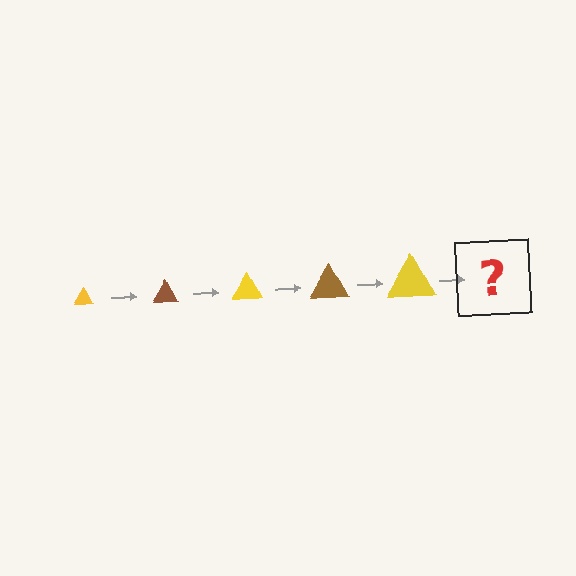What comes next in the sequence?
The next element should be a brown triangle, larger than the previous one.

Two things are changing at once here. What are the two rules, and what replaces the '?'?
The two rules are that the triangle grows larger each step and the color cycles through yellow and brown. The '?' should be a brown triangle, larger than the previous one.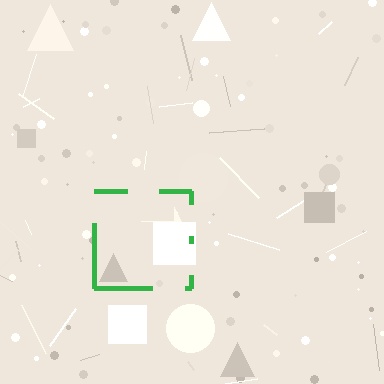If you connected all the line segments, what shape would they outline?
They would outline a square.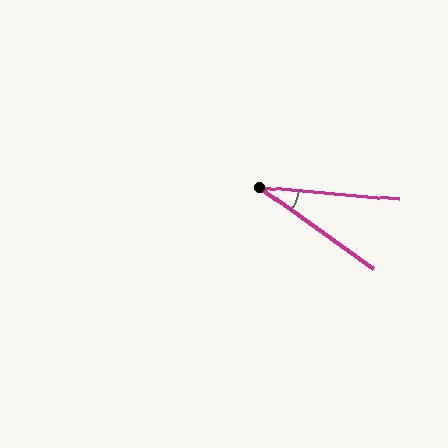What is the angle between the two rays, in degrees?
Approximately 30 degrees.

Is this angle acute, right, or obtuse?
It is acute.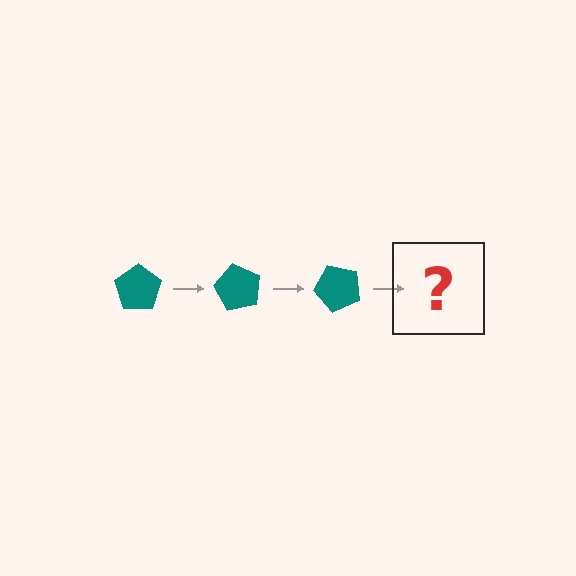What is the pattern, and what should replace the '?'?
The pattern is that the pentagon rotates 60 degrees each step. The '?' should be a teal pentagon rotated 180 degrees.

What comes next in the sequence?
The next element should be a teal pentagon rotated 180 degrees.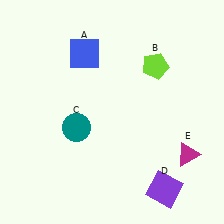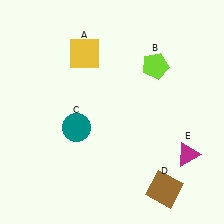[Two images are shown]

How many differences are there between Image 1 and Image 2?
There are 2 differences between the two images.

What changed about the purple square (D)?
In Image 1, D is purple. In Image 2, it changed to brown.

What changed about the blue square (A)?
In Image 1, A is blue. In Image 2, it changed to yellow.